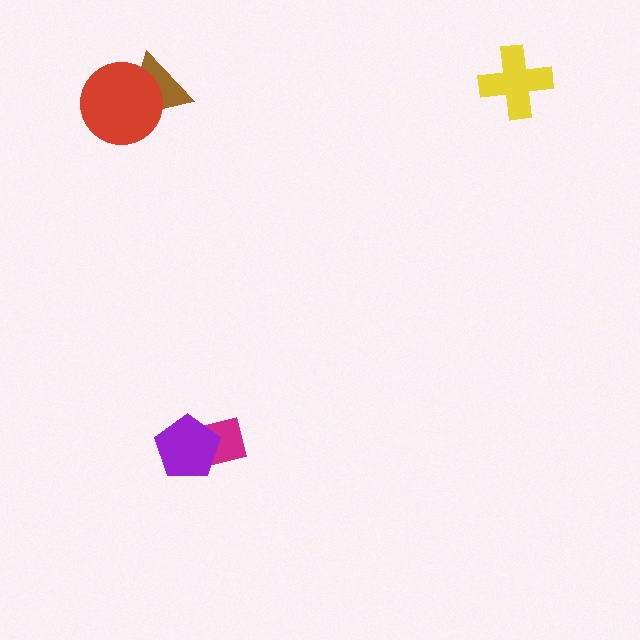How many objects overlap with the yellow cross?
0 objects overlap with the yellow cross.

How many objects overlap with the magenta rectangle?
1 object overlaps with the magenta rectangle.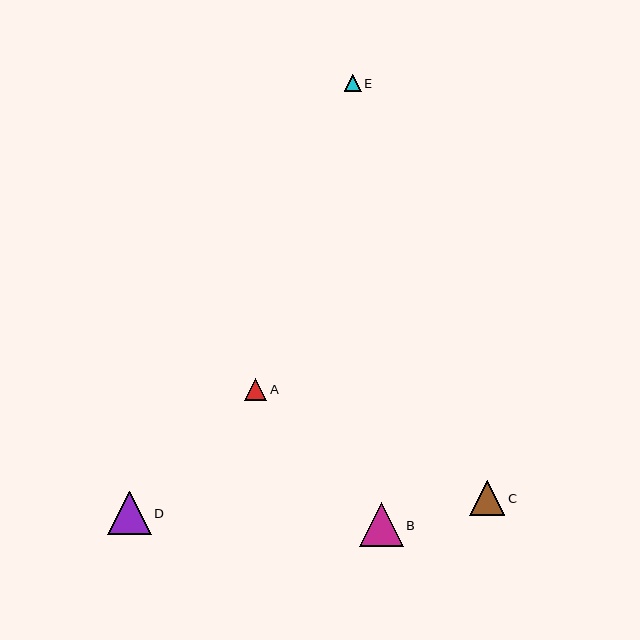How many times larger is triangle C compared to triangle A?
Triangle C is approximately 1.6 times the size of triangle A.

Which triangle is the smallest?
Triangle E is the smallest with a size of approximately 17 pixels.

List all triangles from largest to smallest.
From largest to smallest: B, D, C, A, E.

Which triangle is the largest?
Triangle B is the largest with a size of approximately 43 pixels.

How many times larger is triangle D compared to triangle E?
Triangle D is approximately 2.6 times the size of triangle E.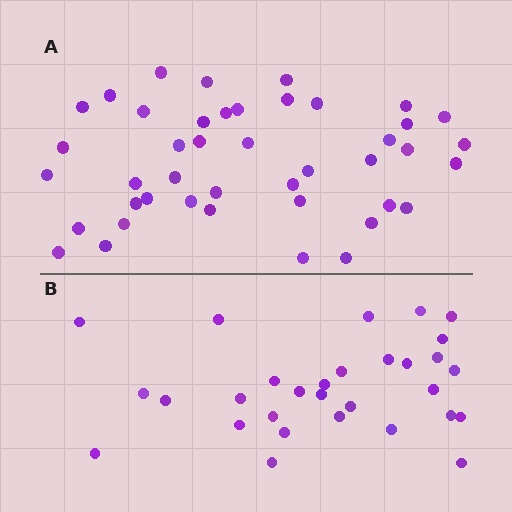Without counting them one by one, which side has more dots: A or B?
Region A (the top region) has more dots.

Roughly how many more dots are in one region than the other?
Region A has approximately 15 more dots than region B.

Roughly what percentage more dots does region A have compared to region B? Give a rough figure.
About 45% more.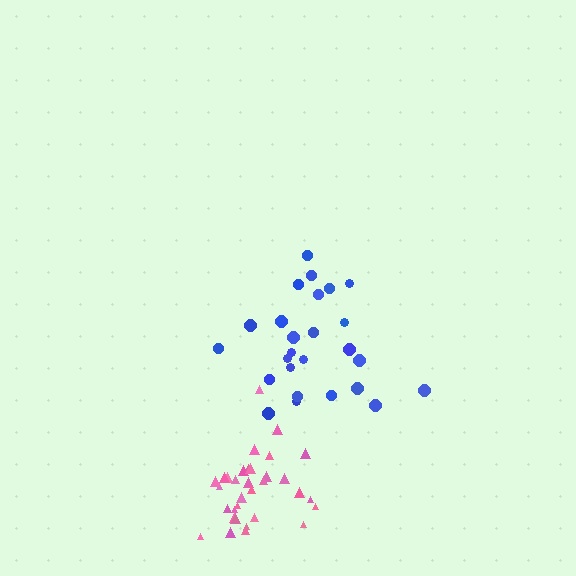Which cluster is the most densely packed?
Pink.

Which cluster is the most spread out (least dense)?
Blue.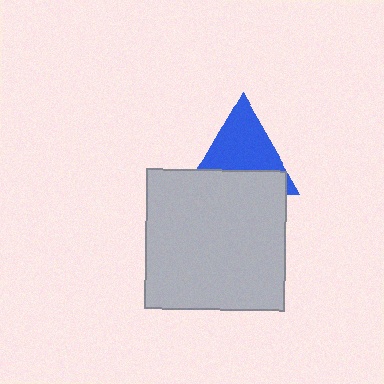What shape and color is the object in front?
The object in front is a light gray square.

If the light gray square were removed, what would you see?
You would see the complete blue triangle.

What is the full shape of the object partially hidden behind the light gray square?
The partially hidden object is a blue triangle.